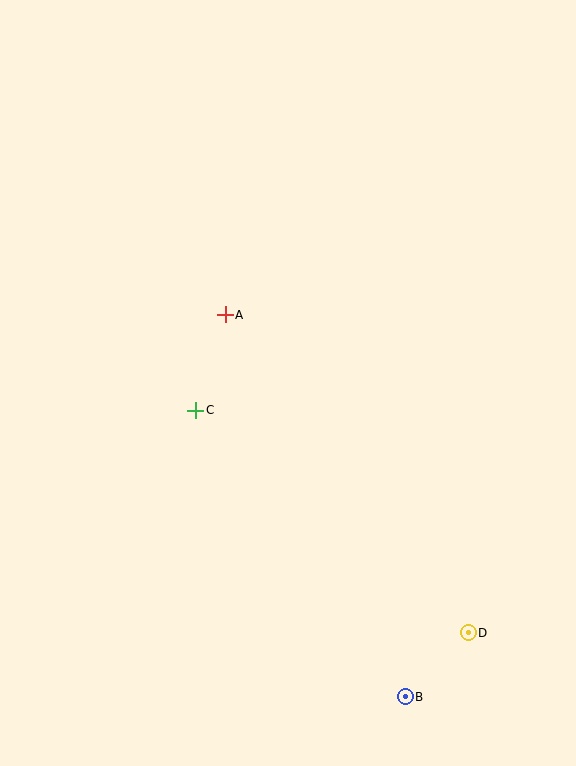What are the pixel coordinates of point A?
Point A is at (225, 315).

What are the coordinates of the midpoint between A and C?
The midpoint between A and C is at (211, 362).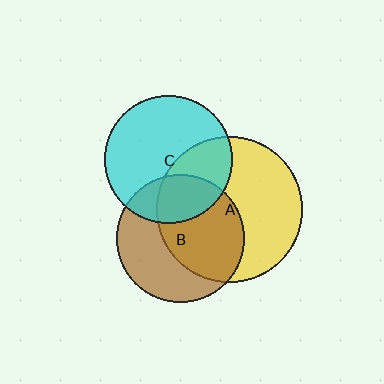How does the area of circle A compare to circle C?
Approximately 1.3 times.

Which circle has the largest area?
Circle A (yellow).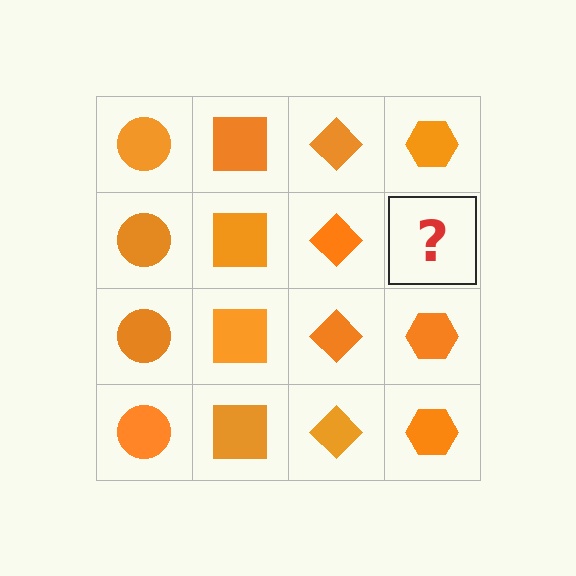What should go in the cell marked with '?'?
The missing cell should contain an orange hexagon.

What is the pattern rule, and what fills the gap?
The rule is that each column has a consistent shape. The gap should be filled with an orange hexagon.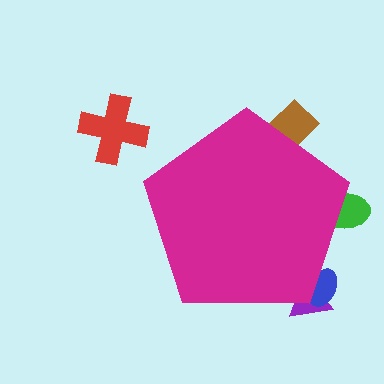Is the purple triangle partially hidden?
Yes, the purple triangle is partially hidden behind the magenta pentagon.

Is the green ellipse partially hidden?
Yes, the green ellipse is partially hidden behind the magenta pentagon.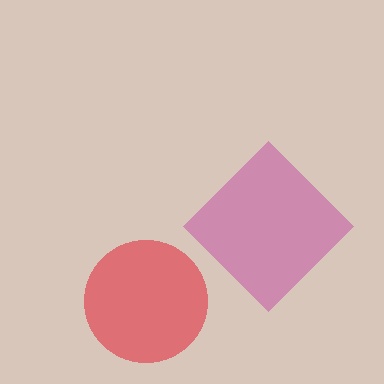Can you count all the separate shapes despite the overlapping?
Yes, there are 2 separate shapes.